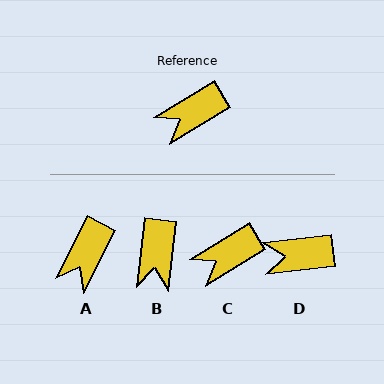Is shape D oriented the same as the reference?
No, it is off by about 25 degrees.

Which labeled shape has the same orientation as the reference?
C.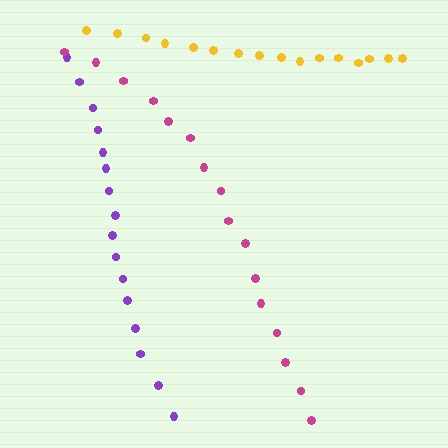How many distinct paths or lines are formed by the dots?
There are 3 distinct paths.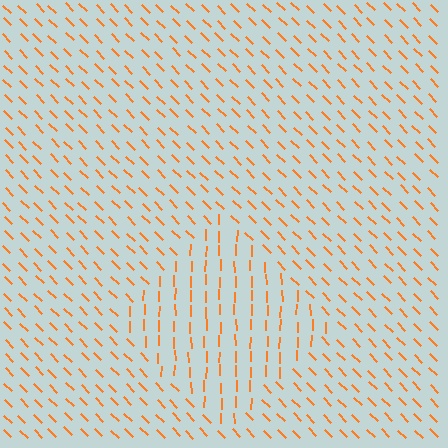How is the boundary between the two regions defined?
The boundary is defined purely by a change in line orientation (approximately 45 degrees difference). All lines are the same color and thickness.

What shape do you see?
I see a diamond.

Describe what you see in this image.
The image is filled with small orange line segments. A diamond region in the image has lines oriented differently from the surrounding lines, creating a visible texture boundary.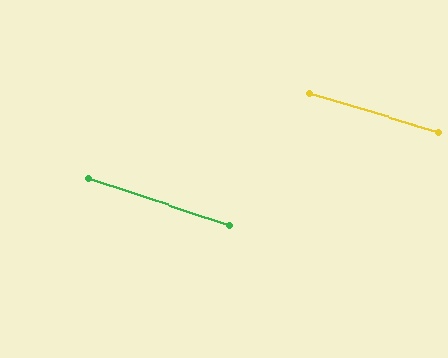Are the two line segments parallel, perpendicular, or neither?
Parallel — their directions differ by only 2.0°.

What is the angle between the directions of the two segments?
Approximately 2 degrees.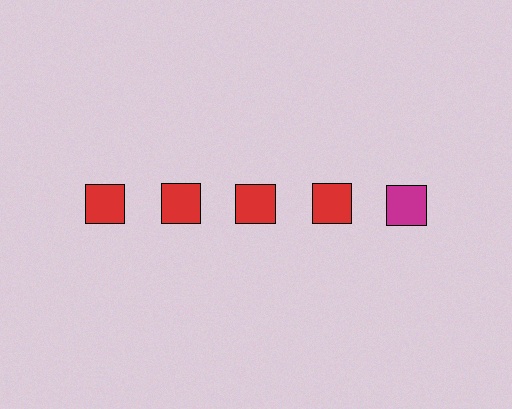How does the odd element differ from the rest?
It has a different color: magenta instead of red.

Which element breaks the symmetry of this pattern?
The magenta square in the top row, rightmost column breaks the symmetry. All other shapes are red squares.